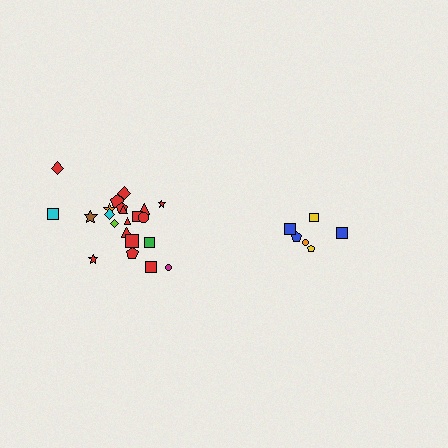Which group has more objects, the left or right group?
The left group.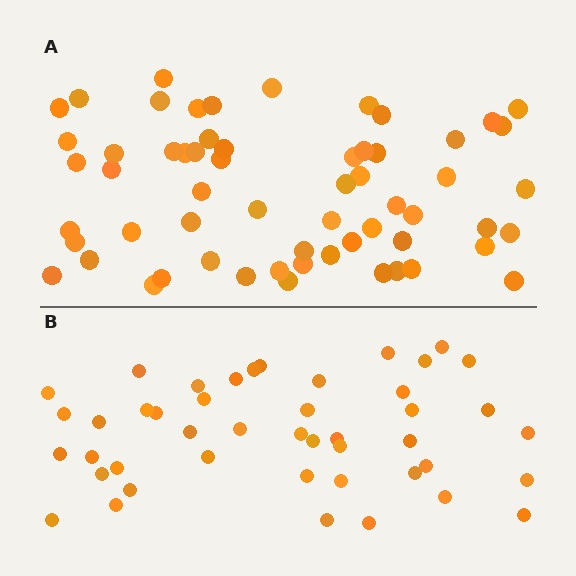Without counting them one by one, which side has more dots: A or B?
Region A (the top region) has more dots.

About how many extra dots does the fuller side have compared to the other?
Region A has approximately 15 more dots than region B.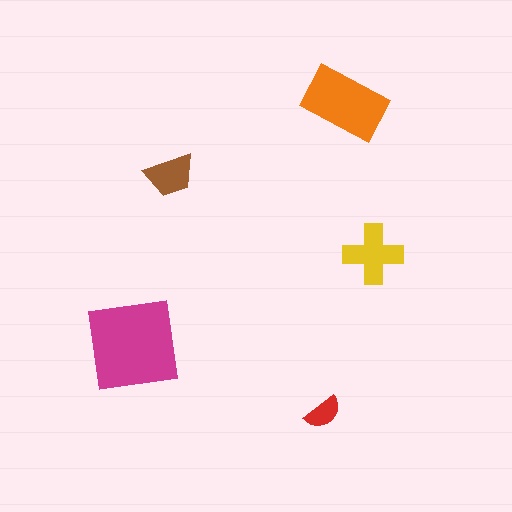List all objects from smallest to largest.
The red semicircle, the brown trapezoid, the yellow cross, the orange rectangle, the magenta square.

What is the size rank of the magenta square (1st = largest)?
1st.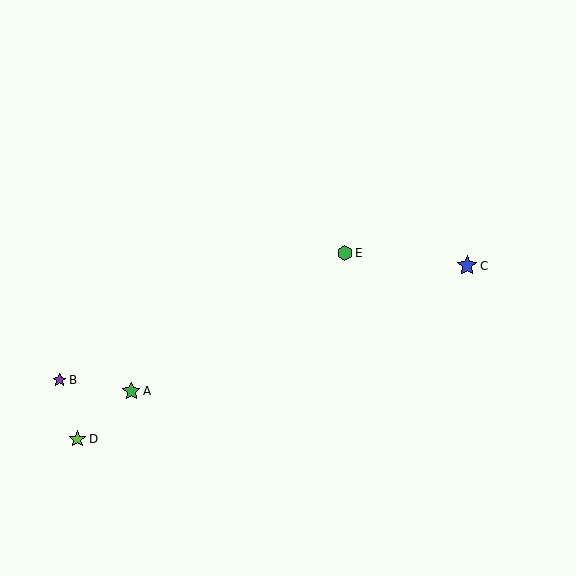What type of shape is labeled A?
Shape A is a green star.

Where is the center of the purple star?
The center of the purple star is at (60, 380).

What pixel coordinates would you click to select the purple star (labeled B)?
Click at (60, 380) to select the purple star B.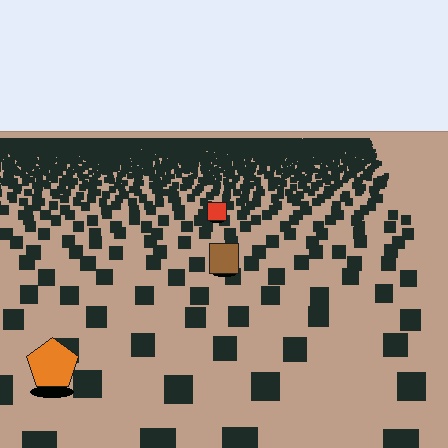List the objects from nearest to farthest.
From nearest to farthest: the orange pentagon, the brown square, the red square.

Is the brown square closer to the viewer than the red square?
Yes. The brown square is closer — you can tell from the texture gradient: the ground texture is coarser near it.